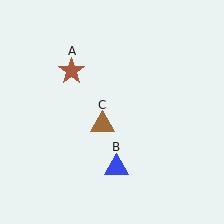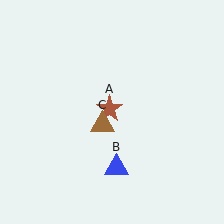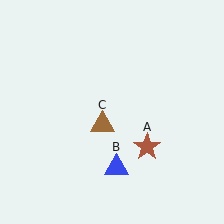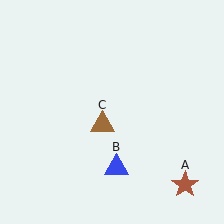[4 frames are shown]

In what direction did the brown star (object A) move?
The brown star (object A) moved down and to the right.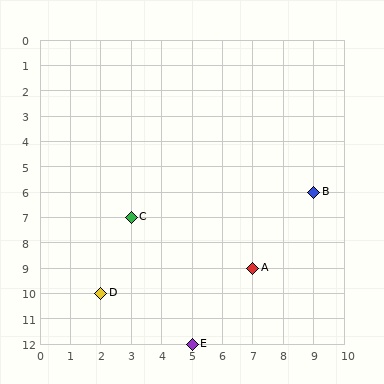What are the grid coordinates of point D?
Point D is at grid coordinates (2, 10).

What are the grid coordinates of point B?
Point B is at grid coordinates (9, 6).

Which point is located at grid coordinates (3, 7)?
Point C is at (3, 7).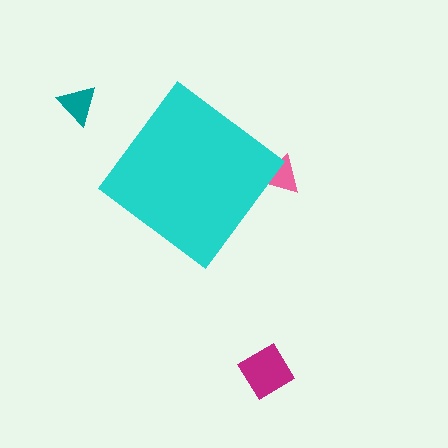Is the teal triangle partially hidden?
No, the teal triangle is fully visible.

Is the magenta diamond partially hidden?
No, the magenta diamond is fully visible.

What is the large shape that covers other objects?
A cyan diamond.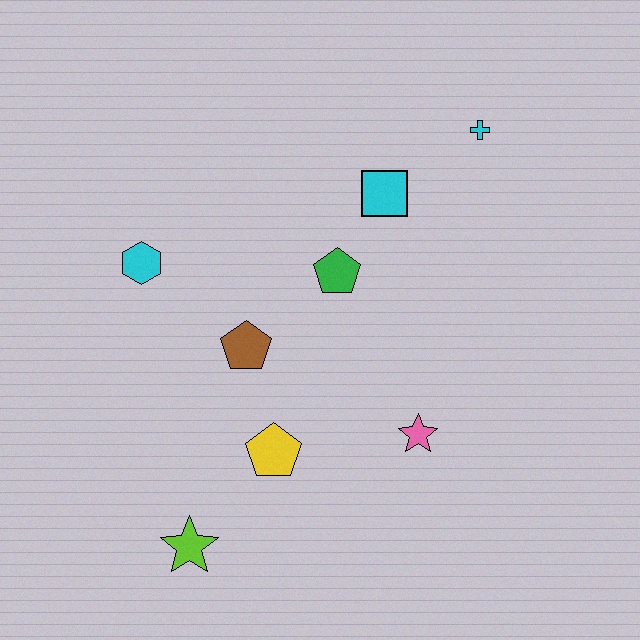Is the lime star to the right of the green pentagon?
No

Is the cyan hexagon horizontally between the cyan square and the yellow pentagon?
No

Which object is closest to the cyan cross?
The cyan square is closest to the cyan cross.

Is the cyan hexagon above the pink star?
Yes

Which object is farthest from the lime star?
The cyan cross is farthest from the lime star.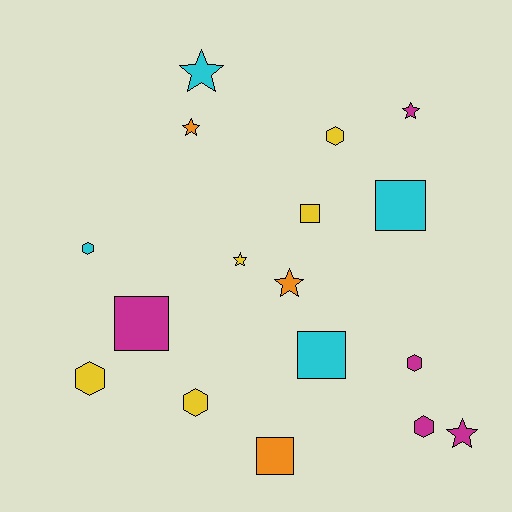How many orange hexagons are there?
There are no orange hexagons.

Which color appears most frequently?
Yellow, with 5 objects.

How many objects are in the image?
There are 17 objects.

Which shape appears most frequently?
Star, with 6 objects.